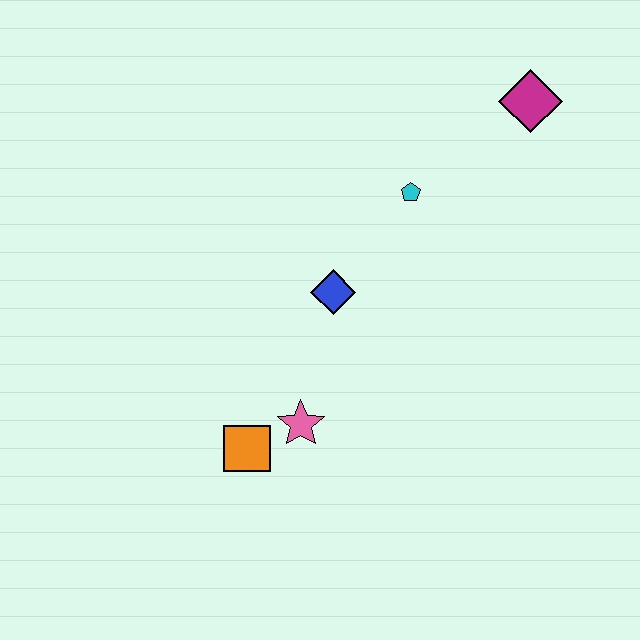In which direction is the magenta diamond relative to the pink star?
The magenta diamond is above the pink star.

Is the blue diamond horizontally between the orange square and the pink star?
No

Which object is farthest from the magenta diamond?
The orange square is farthest from the magenta diamond.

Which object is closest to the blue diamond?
The cyan pentagon is closest to the blue diamond.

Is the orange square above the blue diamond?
No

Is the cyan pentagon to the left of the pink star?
No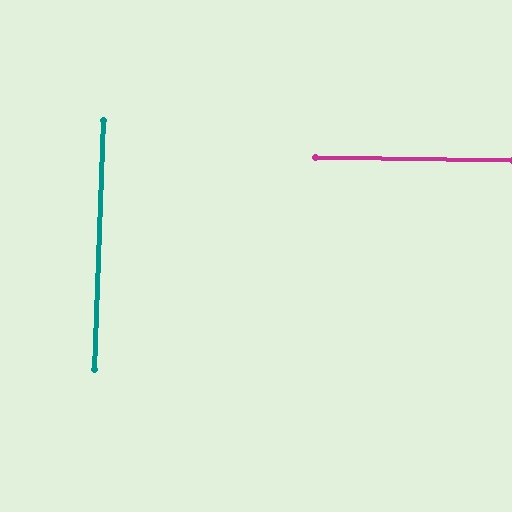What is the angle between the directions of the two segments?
Approximately 89 degrees.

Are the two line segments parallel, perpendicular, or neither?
Perpendicular — they meet at approximately 89°.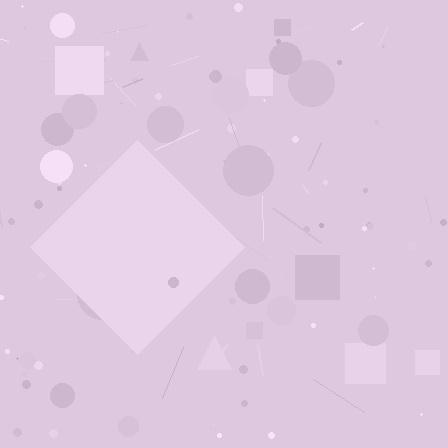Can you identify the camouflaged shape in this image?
The camouflaged shape is a diamond.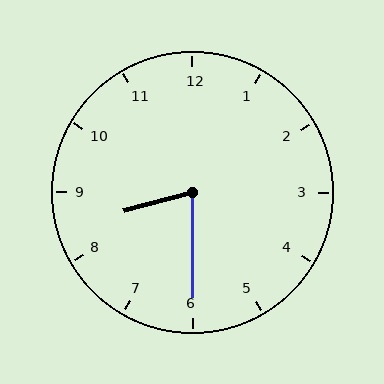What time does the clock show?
8:30.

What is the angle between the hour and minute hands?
Approximately 75 degrees.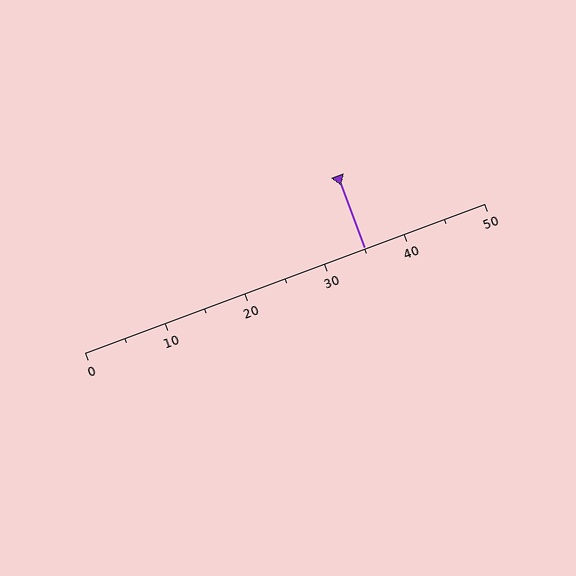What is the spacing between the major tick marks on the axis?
The major ticks are spaced 10 apart.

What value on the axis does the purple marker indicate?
The marker indicates approximately 35.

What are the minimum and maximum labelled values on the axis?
The axis runs from 0 to 50.